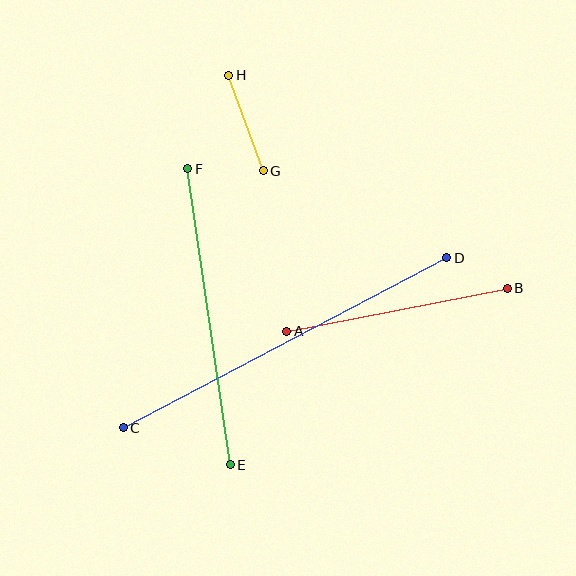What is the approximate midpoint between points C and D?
The midpoint is at approximately (285, 343) pixels.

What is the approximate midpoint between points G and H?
The midpoint is at approximately (246, 123) pixels.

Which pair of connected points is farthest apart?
Points C and D are farthest apart.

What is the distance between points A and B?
The distance is approximately 225 pixels.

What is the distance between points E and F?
The distance is approximately 299 pixels.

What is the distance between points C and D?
The distance is approximately 365 pixels.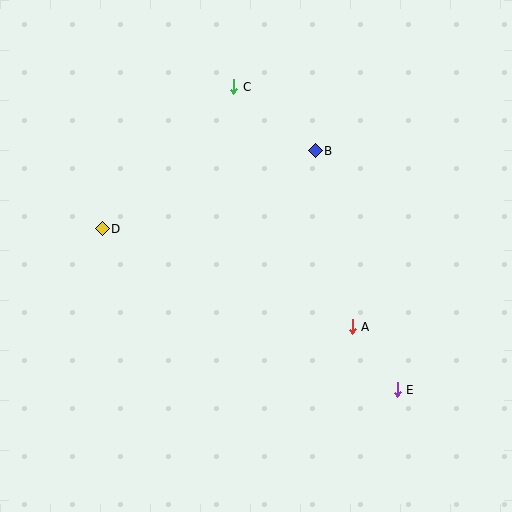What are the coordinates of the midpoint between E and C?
The midpoint between E and C is at (315, 238).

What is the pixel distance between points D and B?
The distance between D and B is 227 pixels.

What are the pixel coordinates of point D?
Point D is at (102, 229).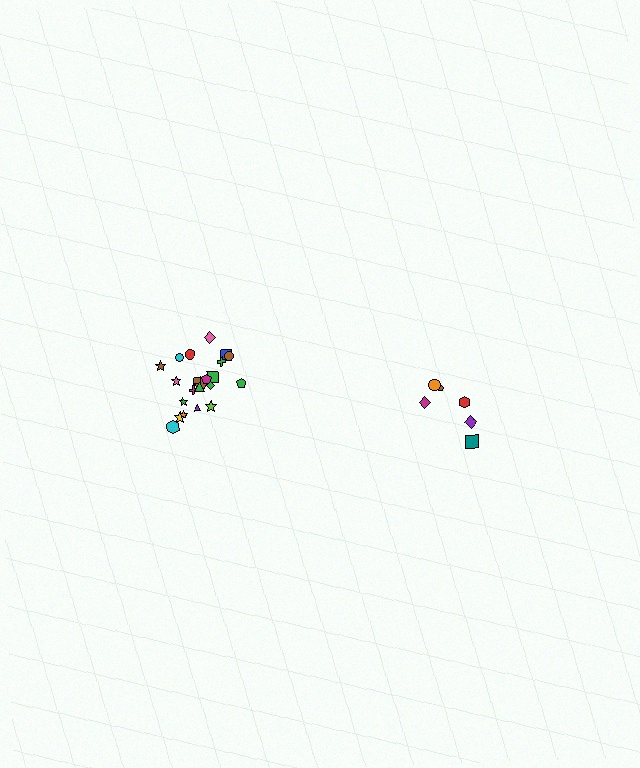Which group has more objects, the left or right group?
The left group.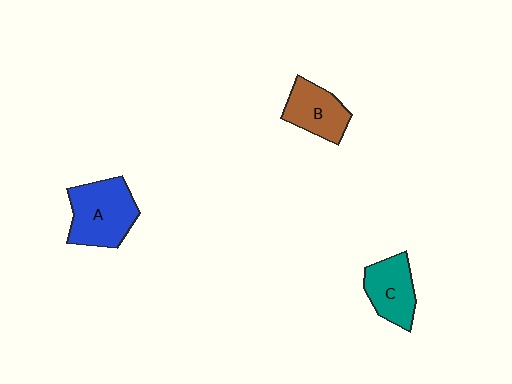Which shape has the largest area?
Shape A (blue).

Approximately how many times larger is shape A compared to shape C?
Approximately 1.4 times.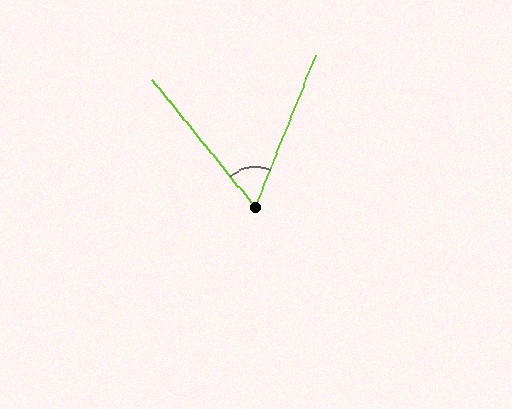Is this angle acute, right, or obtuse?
It is acute.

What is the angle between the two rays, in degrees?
Approximately 61 degrees.